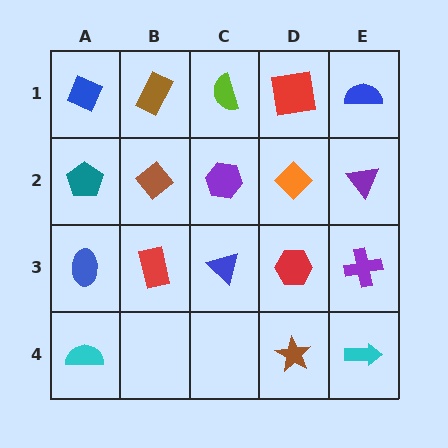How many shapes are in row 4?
3 shapes.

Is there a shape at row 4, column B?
No, that cell is empty.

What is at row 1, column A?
A blue diamond.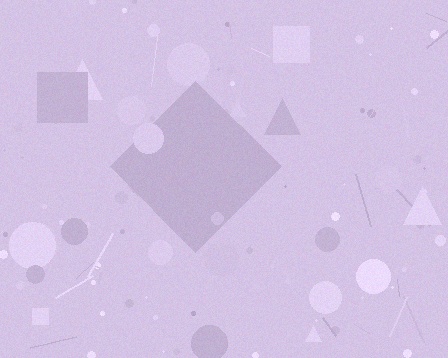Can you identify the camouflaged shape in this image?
The camouflaged shape is a diamond.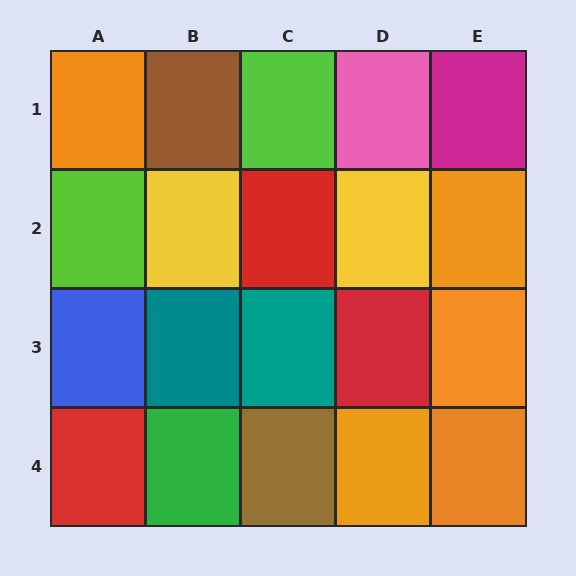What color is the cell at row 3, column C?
Teal.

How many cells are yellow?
2 cells are yellow.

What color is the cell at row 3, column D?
Red.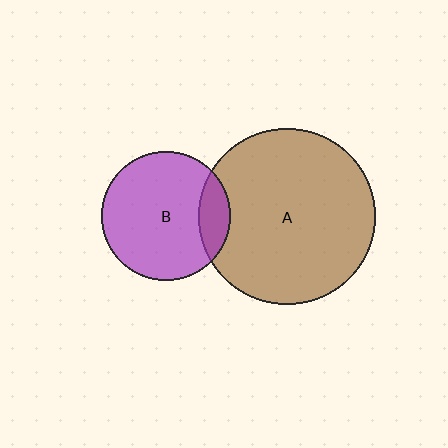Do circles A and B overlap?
Yes.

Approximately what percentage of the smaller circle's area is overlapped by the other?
Approximately 15%.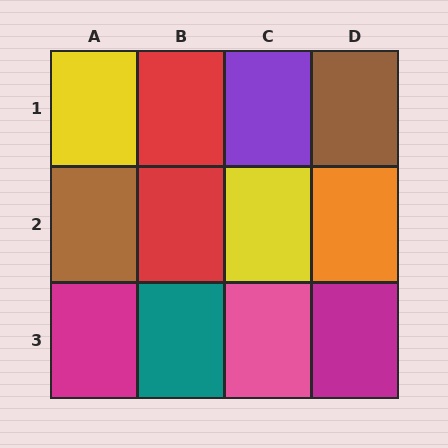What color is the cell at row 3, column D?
Magenta.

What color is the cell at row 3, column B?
Teal.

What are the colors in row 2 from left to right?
Brown, red, yellow, orange.